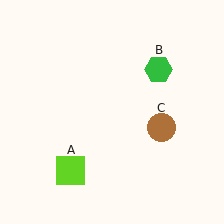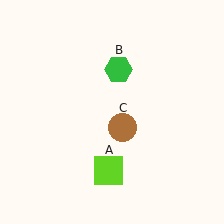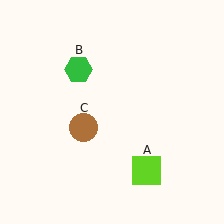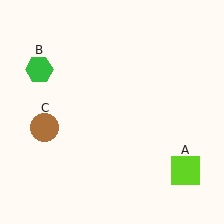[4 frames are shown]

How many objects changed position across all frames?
3 objects changed position: lime square (object A), green hexagon (object B), brown circle (object C).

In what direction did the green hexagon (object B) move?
The green hexagon (object B) moved left.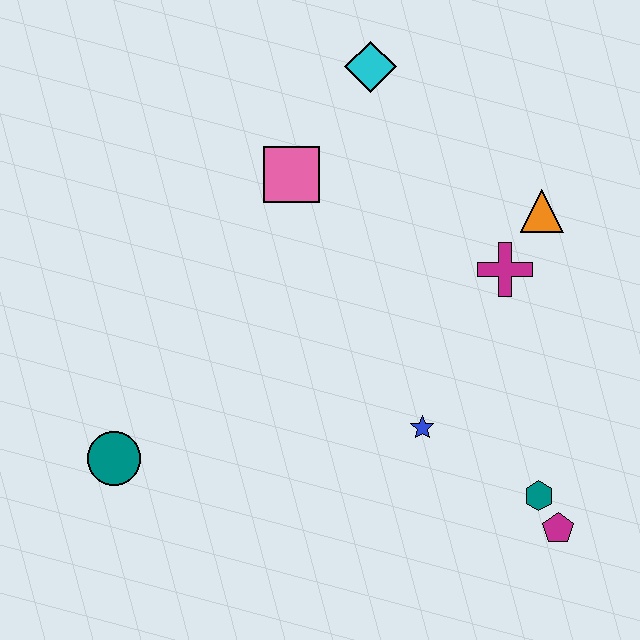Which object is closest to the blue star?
The teal hexagon is closest to the blue star.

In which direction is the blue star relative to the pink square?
The blue star is below the pink square.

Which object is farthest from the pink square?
The magenta pentagon is farthest from the pink square.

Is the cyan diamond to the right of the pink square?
Yes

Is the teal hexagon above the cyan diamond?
No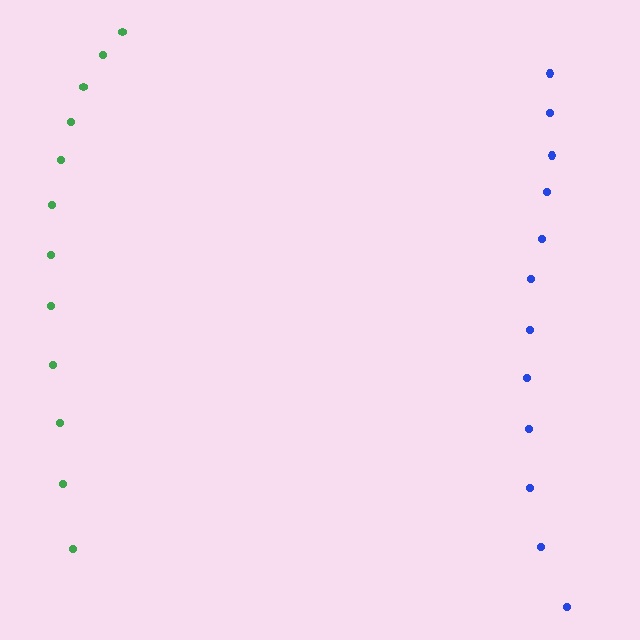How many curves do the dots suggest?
There are 2 distinct paths.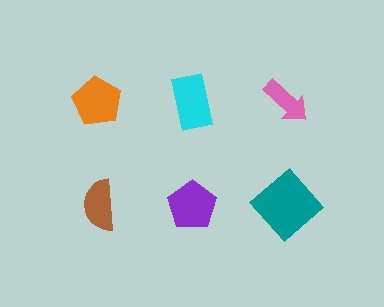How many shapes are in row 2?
3 shapes.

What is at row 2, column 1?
A brown semicircle.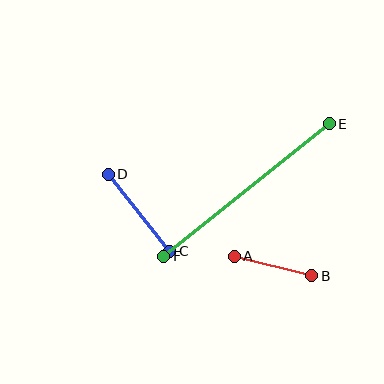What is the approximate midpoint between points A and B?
The midpoint is at approximately (273, 266) pixels.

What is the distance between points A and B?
The distance is approximately 80 pixels.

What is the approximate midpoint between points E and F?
The midpoint is at approximately (246, 190) pixels.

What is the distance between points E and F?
The distance is approximately 212 pixels.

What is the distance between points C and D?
The distance is approximately 99 pixels.